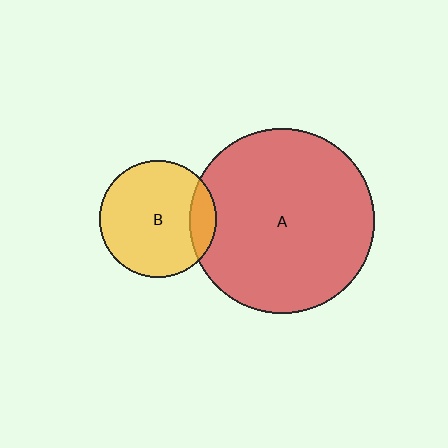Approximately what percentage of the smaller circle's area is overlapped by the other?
Approximately 15%.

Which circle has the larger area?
Circle A (red).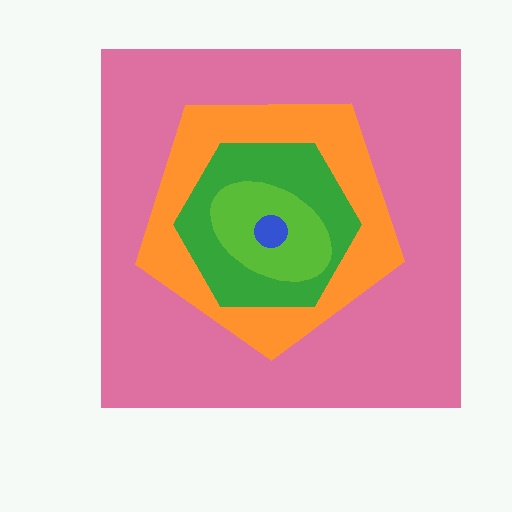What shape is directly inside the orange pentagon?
The green hexagon.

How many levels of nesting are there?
5.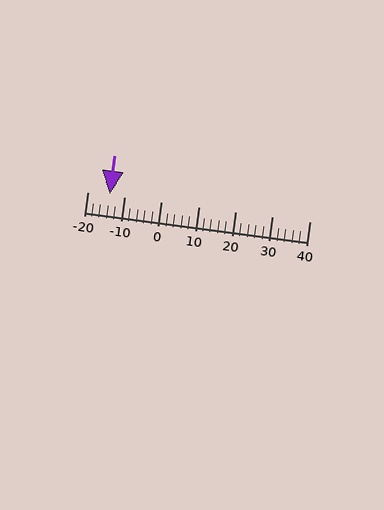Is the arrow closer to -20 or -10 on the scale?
The arrow is closer to -10.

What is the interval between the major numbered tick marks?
The major tick marks are spaced 10 units apart.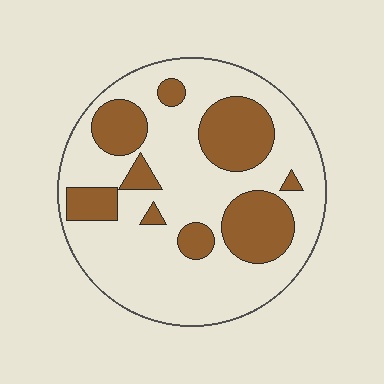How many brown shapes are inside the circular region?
9.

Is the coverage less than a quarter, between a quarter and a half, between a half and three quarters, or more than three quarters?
Between a quarter and a half.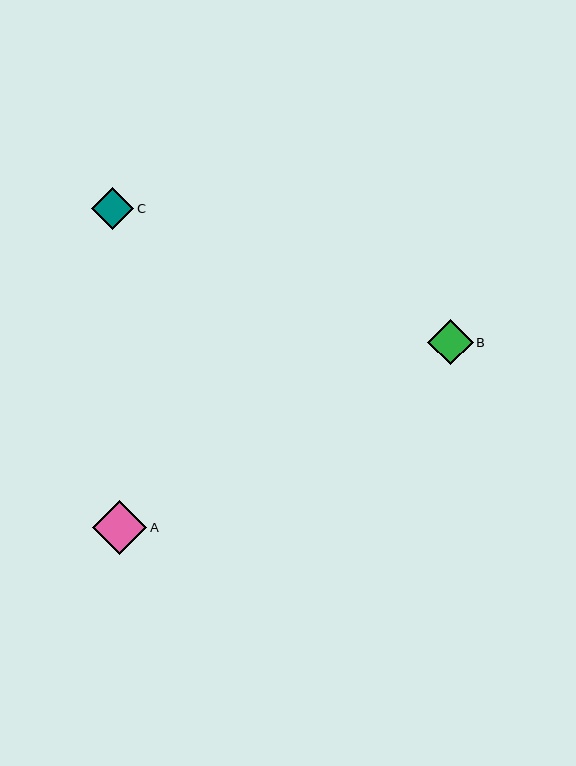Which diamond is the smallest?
Diamond C is the smallest with a size of approximately 42 pixels.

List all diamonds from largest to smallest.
From largest to smallest: A, B, C.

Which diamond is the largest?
Diamond A is the largest with a size of approximately 54 pixels.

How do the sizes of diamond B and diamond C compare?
Diamond B and diamond C are approximately the same size.